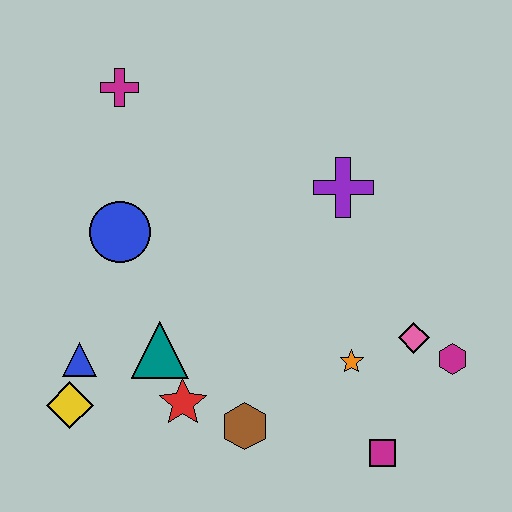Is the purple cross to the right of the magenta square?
No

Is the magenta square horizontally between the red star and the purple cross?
No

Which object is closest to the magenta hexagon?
The pink diamond is closest to the magenta hexagon.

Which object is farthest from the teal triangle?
The magenta hexagon is farthest from the teal triangle.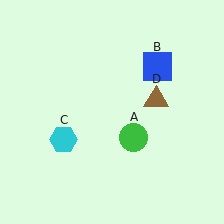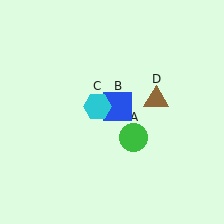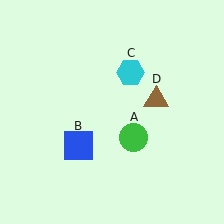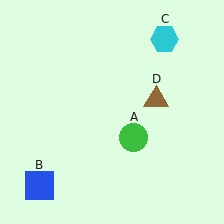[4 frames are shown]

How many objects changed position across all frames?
2 objects changed position: blue square (object B), cyan hexagon (object C).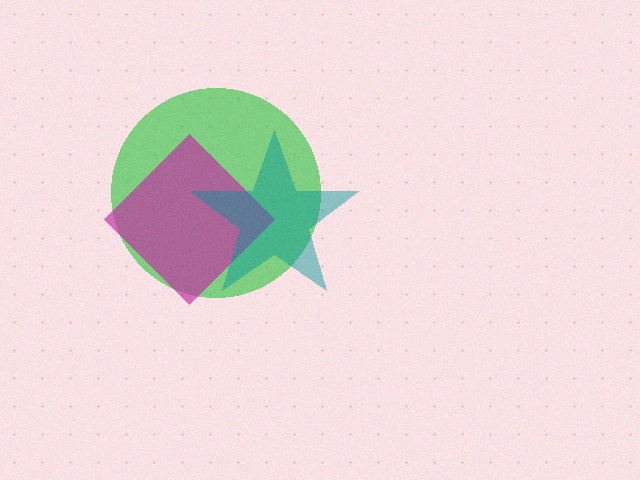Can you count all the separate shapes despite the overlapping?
Yes, there are 3 separate shapes.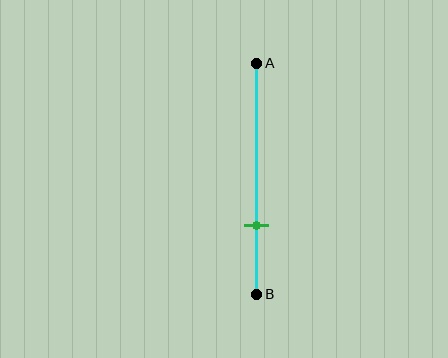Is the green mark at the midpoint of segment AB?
No, the mark is at about 70% from A, not at the 50% midpoint.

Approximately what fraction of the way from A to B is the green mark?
The green mark is approximately 70% of the way from A to B.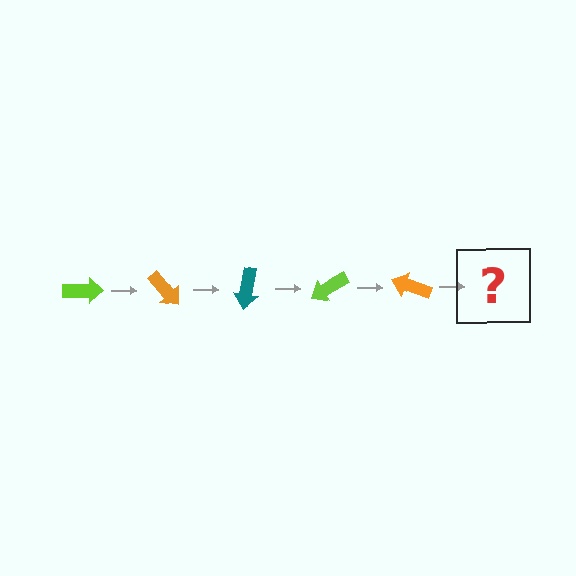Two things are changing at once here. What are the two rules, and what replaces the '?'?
The two rules are that it rotates 50 degrees each step and the color cycles through lime, orange, and teal. The '?' should be a teal arrow, rotated 250 degrees from the start.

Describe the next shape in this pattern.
It should be a teal arrow, rotated 250 degrees from the start.